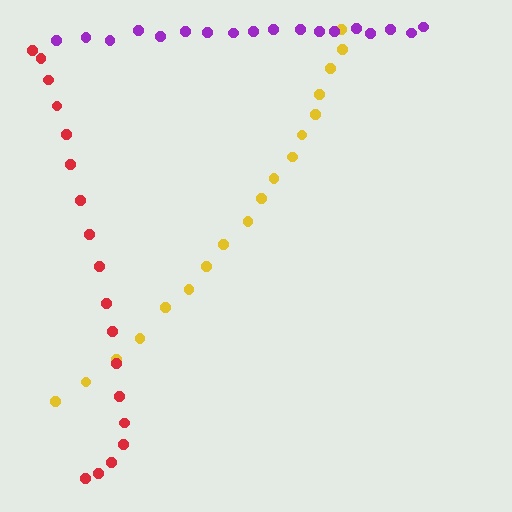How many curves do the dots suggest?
There are 3 distinct paths.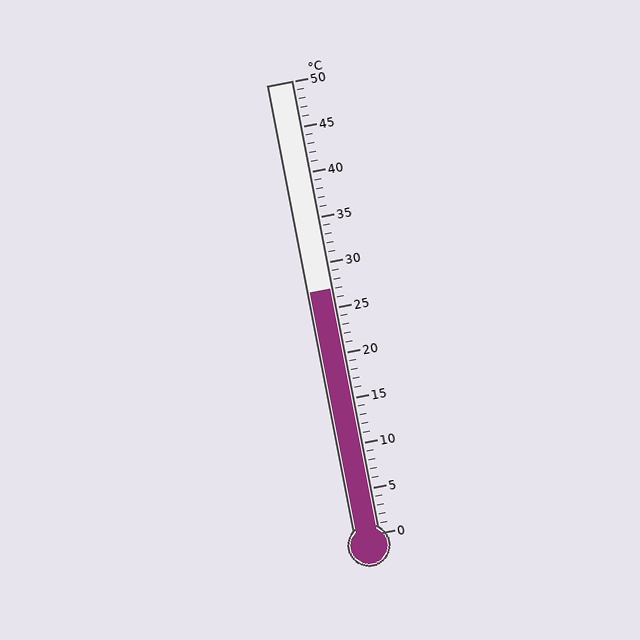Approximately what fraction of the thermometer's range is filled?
The thermometer is filled to approximately 55% of its range.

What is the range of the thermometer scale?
The thermometer scale ranges from 0°C to 50°C.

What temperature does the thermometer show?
The thermometer shows approximately 27°C.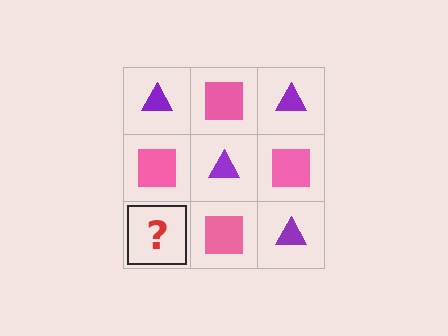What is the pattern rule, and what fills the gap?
The rule is that it alternates purple triangle and pink square in a checkerboard pattern. The gap should be filled with a purple triangle.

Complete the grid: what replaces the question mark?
The question mark should be replaced with a purple triangle.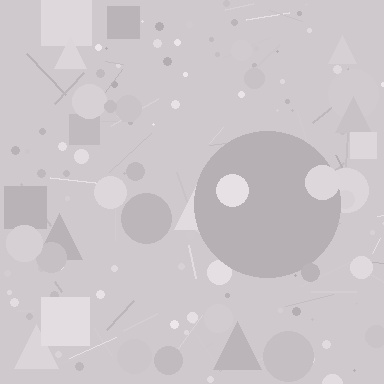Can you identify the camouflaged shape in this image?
The camouflaged shape is a circle.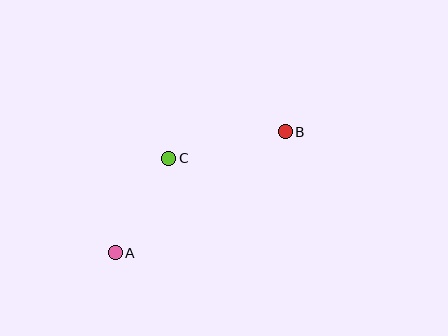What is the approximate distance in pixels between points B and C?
The distance between B and C is approximately 119 pixels.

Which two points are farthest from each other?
Points A and B are farthest from each other.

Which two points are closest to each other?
Points A and C are closest to each other.